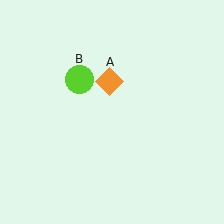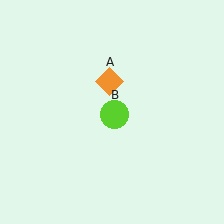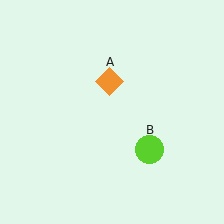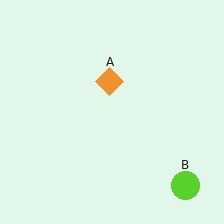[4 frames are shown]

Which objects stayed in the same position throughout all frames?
Orange diamond (object A) remained stationary.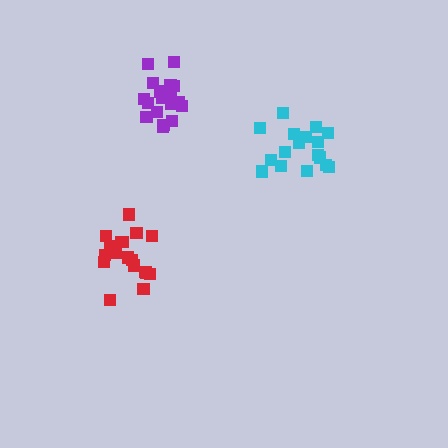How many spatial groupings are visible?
There are 3 spatial groupings.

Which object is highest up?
The purple cluster is topmost.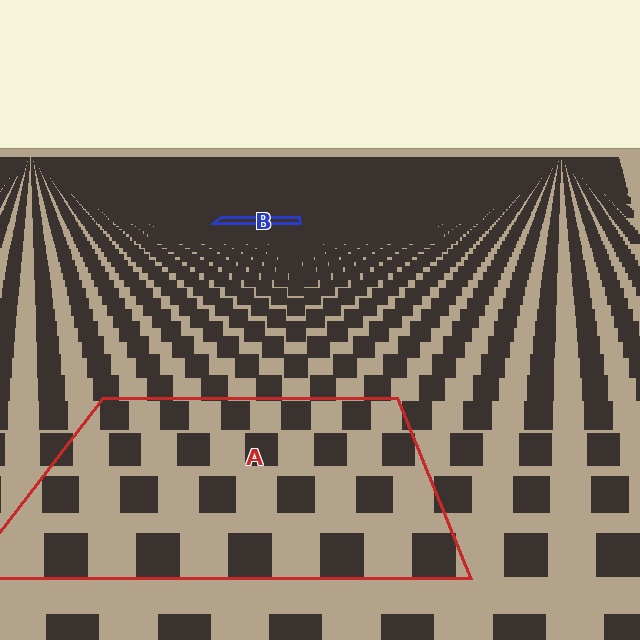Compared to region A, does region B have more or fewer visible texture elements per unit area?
Region B has more texture elements per unit area — they are packed more densely because it is farther away.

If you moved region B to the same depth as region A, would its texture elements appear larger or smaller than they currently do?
They would appear larger. At a closer depth, the same texture elements are projected at a bigger on-screen size.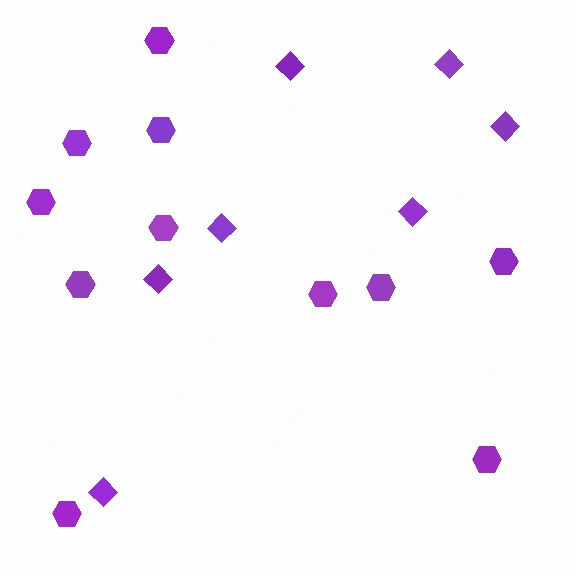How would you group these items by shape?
There are 2 groups: one group of diamonds (7) and one group of hexagons (11).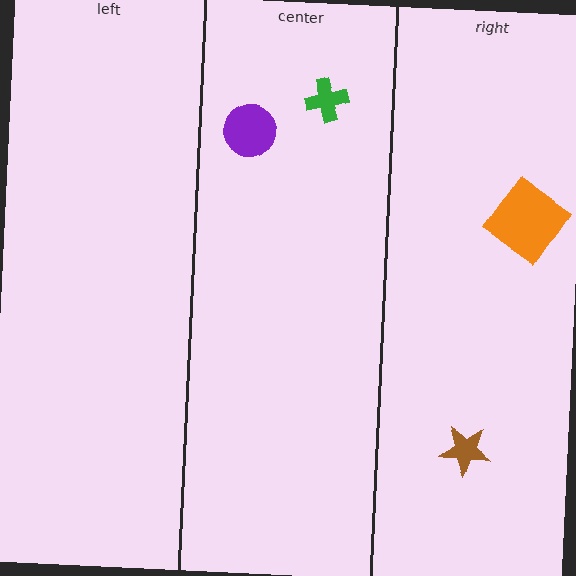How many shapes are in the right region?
2.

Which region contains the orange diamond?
The right region.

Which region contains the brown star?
The right region.